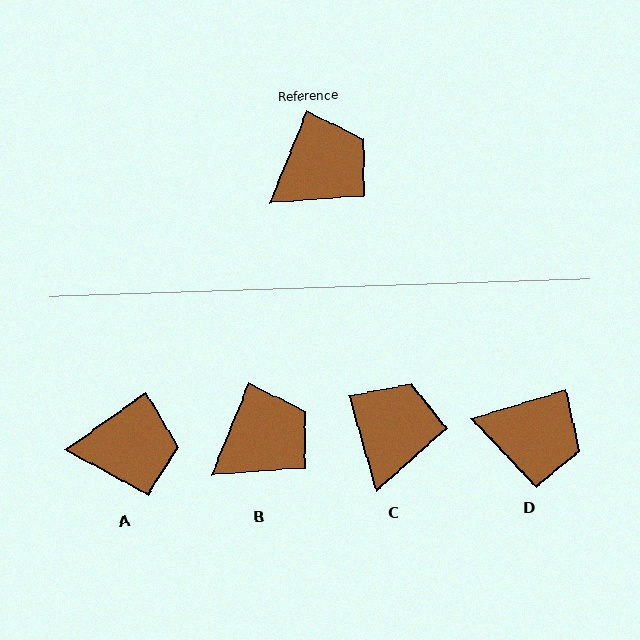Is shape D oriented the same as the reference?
No, it is off by about 51 degrees.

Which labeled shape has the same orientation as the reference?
B.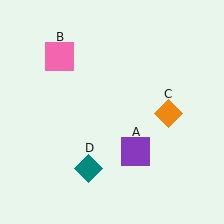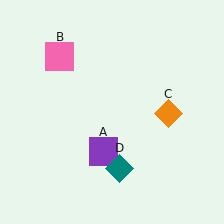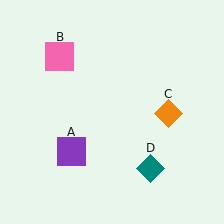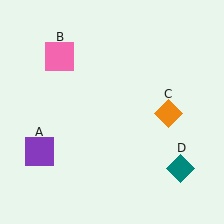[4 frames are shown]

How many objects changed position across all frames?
2 objects changed position: purple square (object A), teal diamond (object D).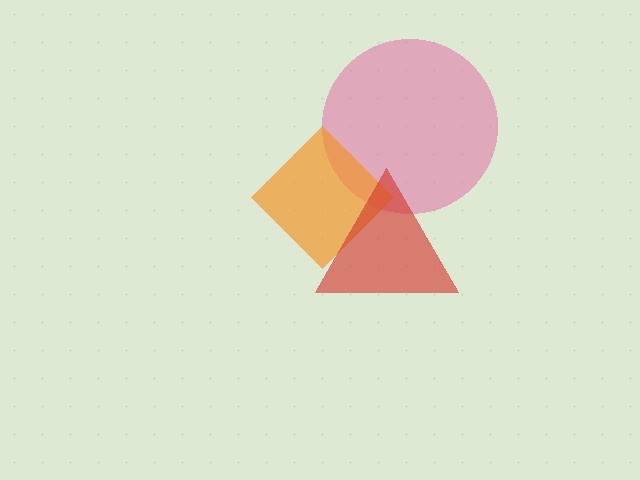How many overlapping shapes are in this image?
There are 3 overlapping shapes in the image.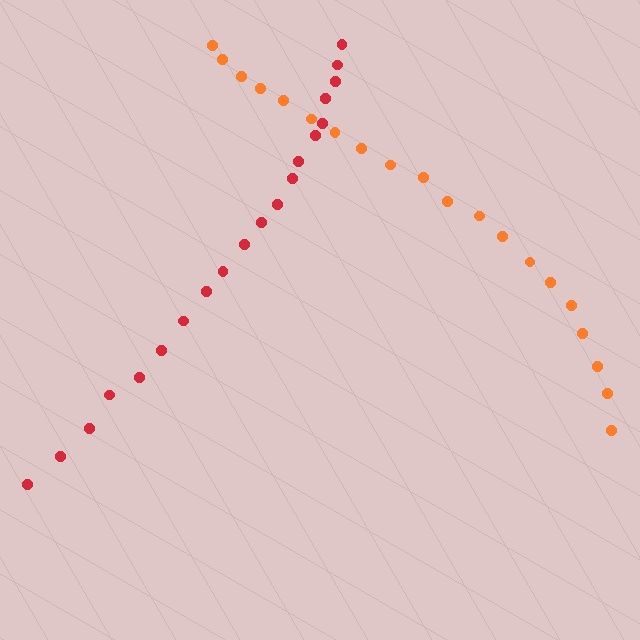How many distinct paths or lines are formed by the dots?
There are 2 distinct paths.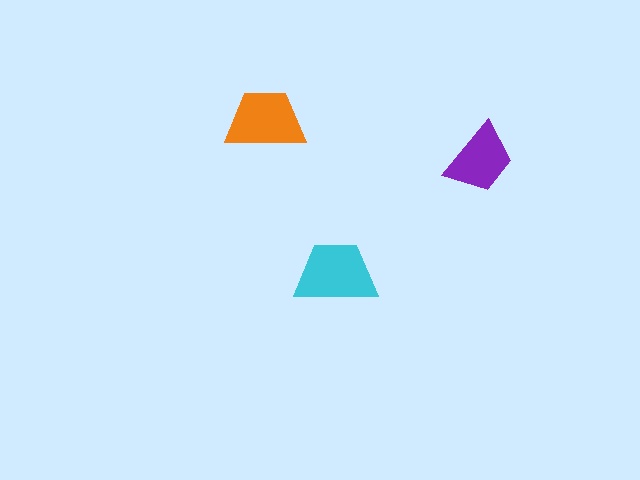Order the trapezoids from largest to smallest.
the cyan one, the orange one, the purple one.